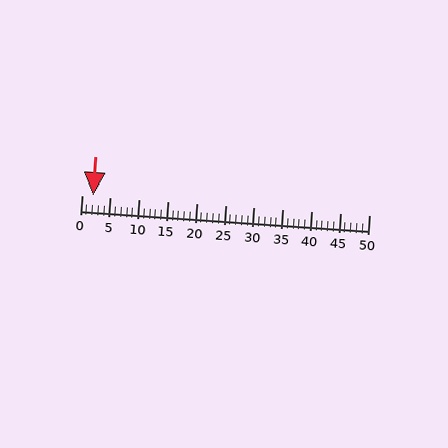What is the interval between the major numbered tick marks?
The major tick marks are spaced 5 units apart.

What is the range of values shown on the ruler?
The ruler shows values from 0 to 50.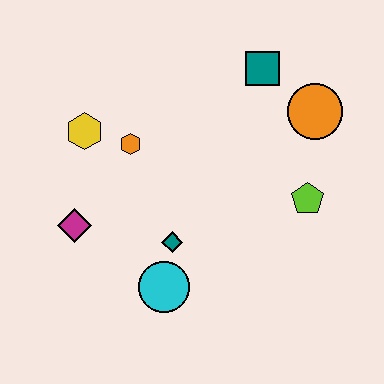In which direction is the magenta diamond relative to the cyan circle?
The magenta diamond is to the left of the cyan circle.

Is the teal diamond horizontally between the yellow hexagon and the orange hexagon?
No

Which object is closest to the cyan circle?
The teal diamond is closest to the cyan circle.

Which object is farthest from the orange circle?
The magenta diamond is farthest from the orange circle.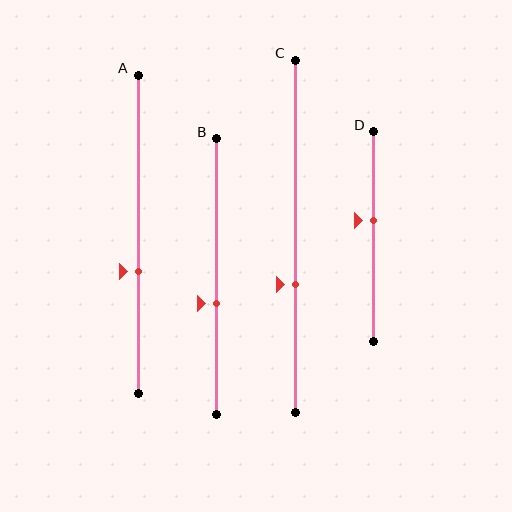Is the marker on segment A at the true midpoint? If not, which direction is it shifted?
No, the marker on segment A is shifted downward by about 12% of the segment length.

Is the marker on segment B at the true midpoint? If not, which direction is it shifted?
No, the marker on segment B is shifted downward by about 10% of the segment length.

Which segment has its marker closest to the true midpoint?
Segment D has its marker closest to the true midpoint.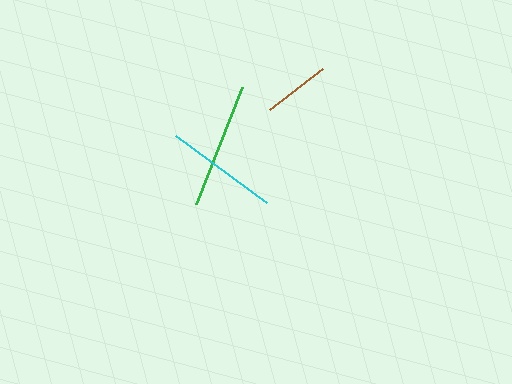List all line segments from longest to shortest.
From longest to shortest: green, cyan, brown.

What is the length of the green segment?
The green segment is approximately 126 pixels long.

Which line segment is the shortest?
The brown line is the shortest at approximately 67 pixels.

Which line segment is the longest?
The green line is the longest at approximately 126 pixels.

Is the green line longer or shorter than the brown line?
The green line is longer than the brown line.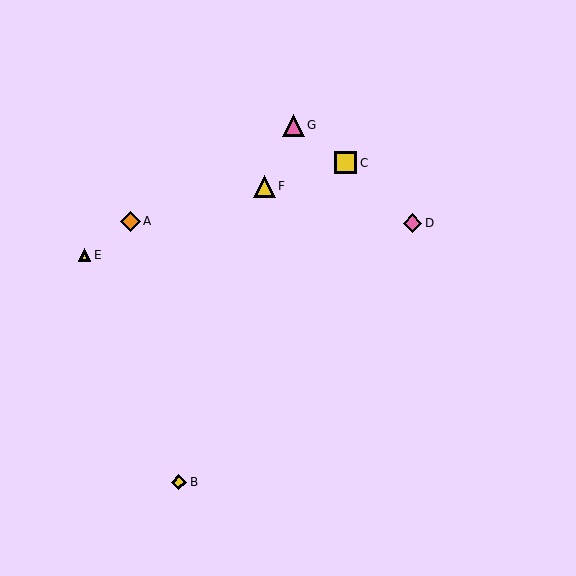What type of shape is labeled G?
Shape G is a pink triangle.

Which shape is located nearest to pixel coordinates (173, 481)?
The yellow diamond (labeled B) at (179, 482) is nearest to that location.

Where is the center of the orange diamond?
The center of the orange diamond is at (130, 221).